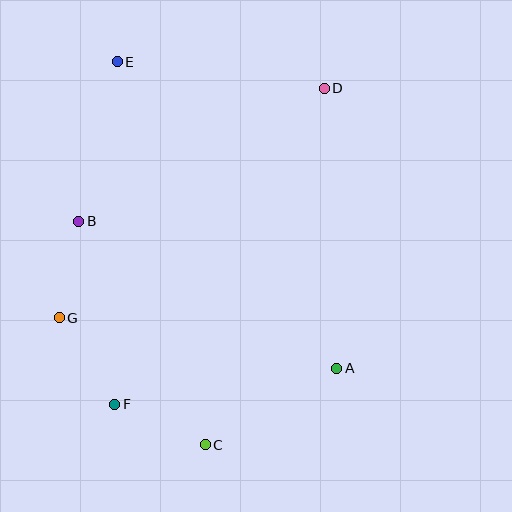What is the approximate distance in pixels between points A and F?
The distance between A and F is approximately 225 pixels.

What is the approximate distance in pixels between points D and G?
The distance between D and G is approximately 351 pixels.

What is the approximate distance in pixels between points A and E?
The distance between A and E is approximately 377 pixels.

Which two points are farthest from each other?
Points C and E are farthest from each other.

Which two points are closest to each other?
Points B and G are closest to each other.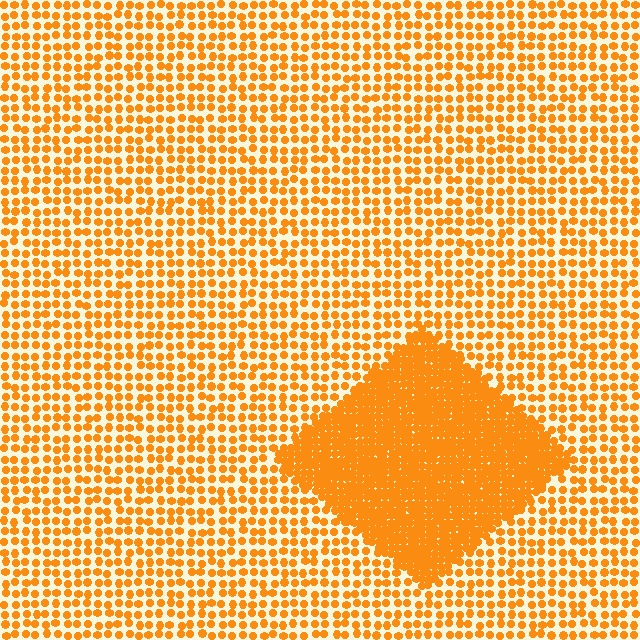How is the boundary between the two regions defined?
The boundary is defined by a change in element density (approximately 2.7x ratio). All elements are the same color, size, and shape.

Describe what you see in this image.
The image contains small orange elements arranged at two different densities. A diamond-shaped region is visible where the elements are more densely packed than the surrounding area.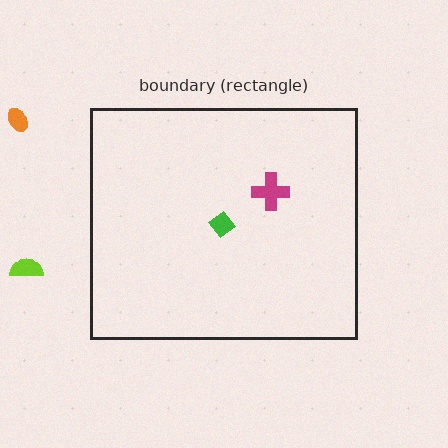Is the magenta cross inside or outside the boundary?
Inside.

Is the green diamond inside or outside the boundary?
Inside.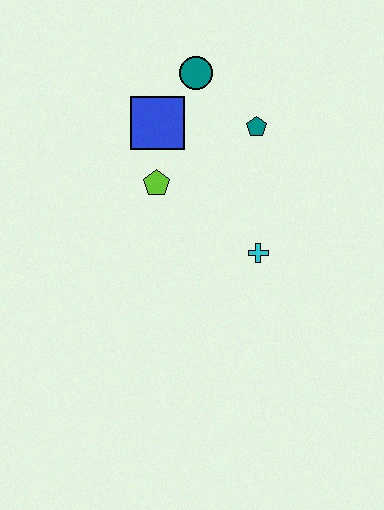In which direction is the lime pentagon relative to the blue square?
The lime pentagon is below the blue square.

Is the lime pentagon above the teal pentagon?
No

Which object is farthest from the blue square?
The cyan cross is farthest from the blue square.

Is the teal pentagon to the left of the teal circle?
No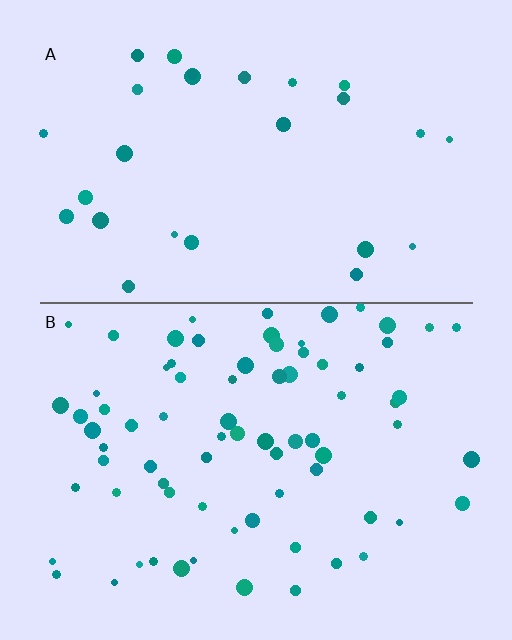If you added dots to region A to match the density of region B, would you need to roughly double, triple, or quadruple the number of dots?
Approximately triple.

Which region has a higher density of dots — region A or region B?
B (the bottom).